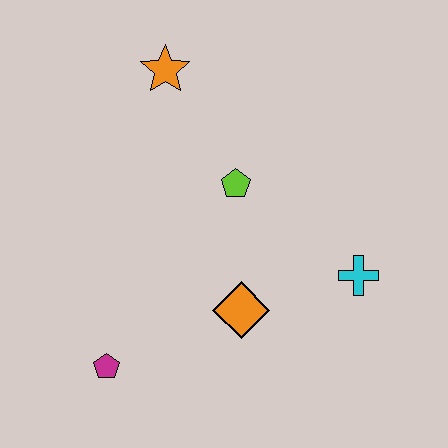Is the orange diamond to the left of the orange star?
No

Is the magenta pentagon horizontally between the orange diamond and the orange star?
No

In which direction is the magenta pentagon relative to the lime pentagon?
The magenta pentagon is below the lime pentagon.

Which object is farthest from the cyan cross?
The orange star is farthest from the cyan cross.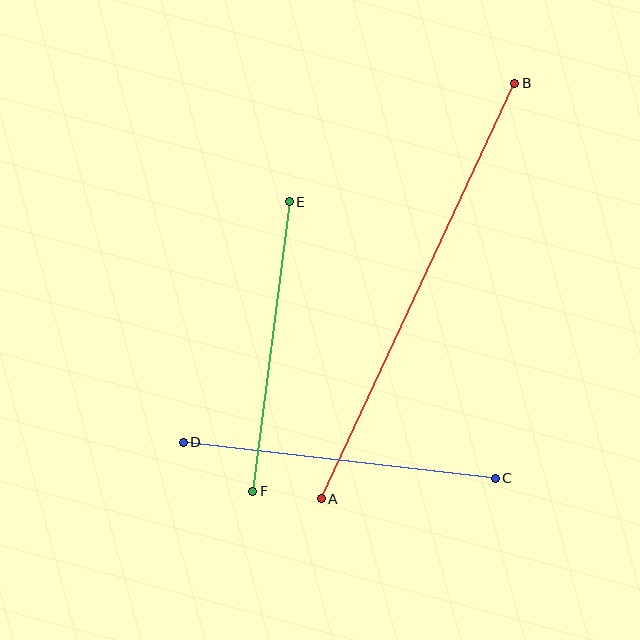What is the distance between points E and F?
The distance is approximately 292 pixels.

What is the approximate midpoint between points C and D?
The midpoint is at approximately (339, 460) pixels.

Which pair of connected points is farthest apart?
Points A and B are farthest apart.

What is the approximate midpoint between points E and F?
The midpoint is at approximately (271, 346) pixels.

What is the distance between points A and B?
The distance is approximately 458 pixels.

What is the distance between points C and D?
The distance is approximately 314 pixels.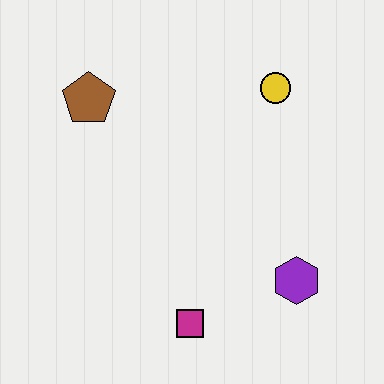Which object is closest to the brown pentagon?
The yellow circle is closest to the brown pentagon.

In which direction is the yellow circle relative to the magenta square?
The yellow circle is above the magenta square.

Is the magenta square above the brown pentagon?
No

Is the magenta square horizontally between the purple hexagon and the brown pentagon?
Yes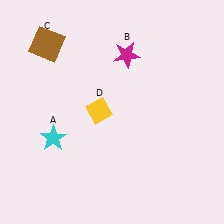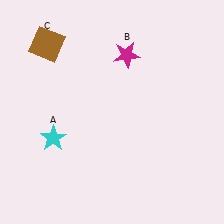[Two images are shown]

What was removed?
The yellow diamond (D) was removed in Image 2.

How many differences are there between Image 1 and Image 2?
There is 1 difference between the two images.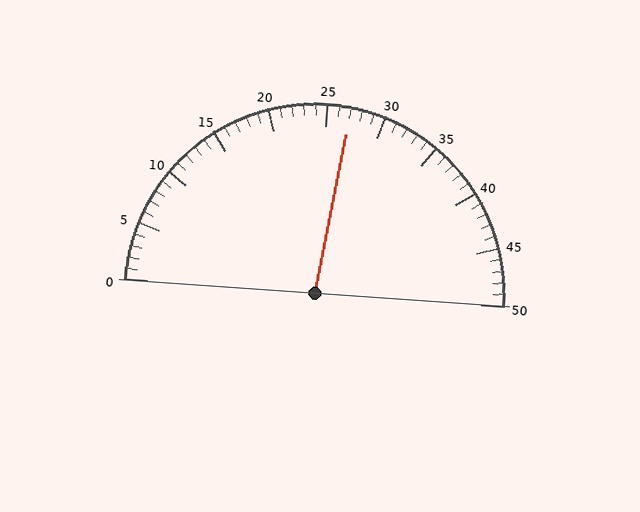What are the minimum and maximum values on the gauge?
The gauge ranges from 0 to 50.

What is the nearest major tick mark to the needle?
The nearest major tick mark is 25.